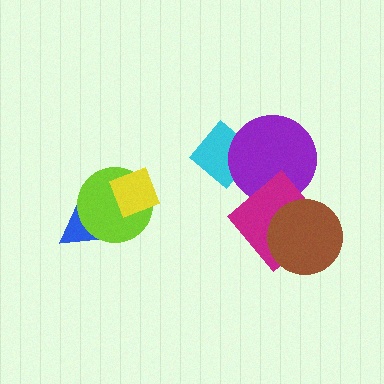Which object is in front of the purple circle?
The magenta diamond is in front of the purple circle.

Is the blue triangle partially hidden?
Yes, it is partially covered by another shape.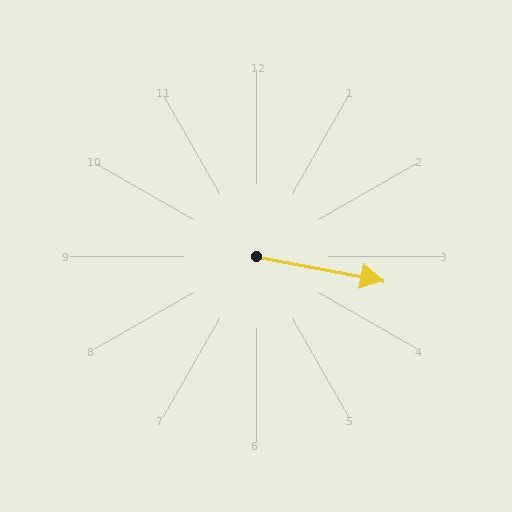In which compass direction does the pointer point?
East.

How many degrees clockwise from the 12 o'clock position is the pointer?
Approximately 101 degrees.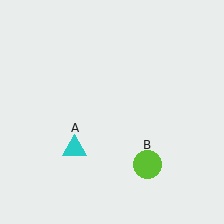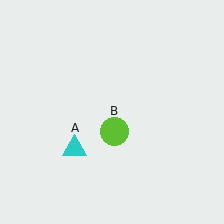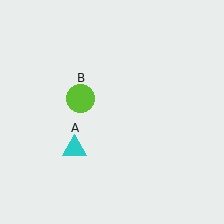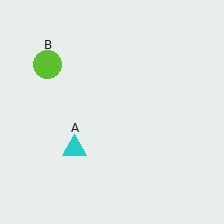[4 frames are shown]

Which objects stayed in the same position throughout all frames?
Cyan triangle (object A) remained stationary.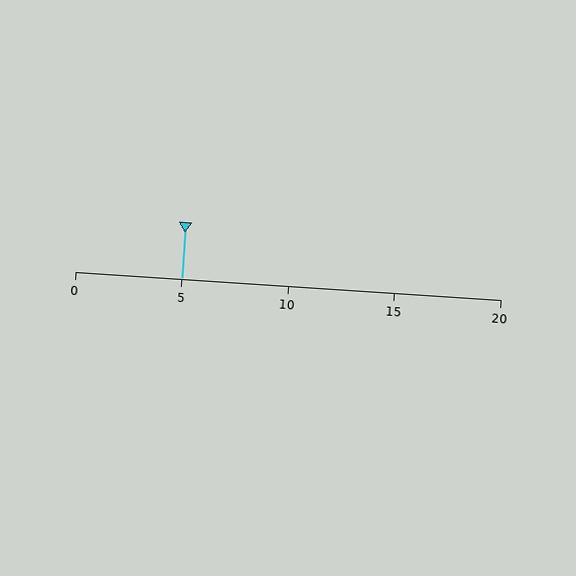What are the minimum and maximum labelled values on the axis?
The axis runs from 0 to 20.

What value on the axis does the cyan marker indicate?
The marker indicates approximately 5.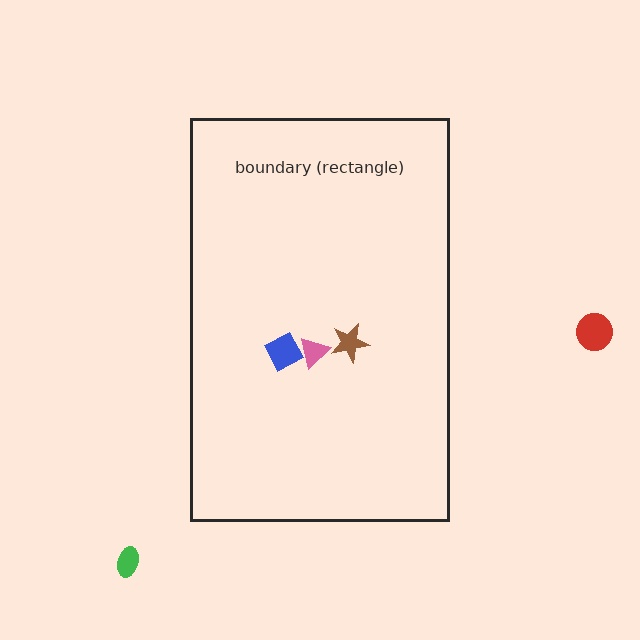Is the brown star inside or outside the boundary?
Inside.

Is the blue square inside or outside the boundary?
Inside.